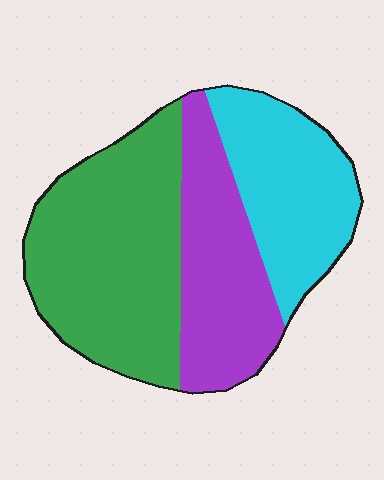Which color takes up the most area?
Green, at roughly 45%.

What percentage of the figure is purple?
Purple covers roughly 30% of the figure.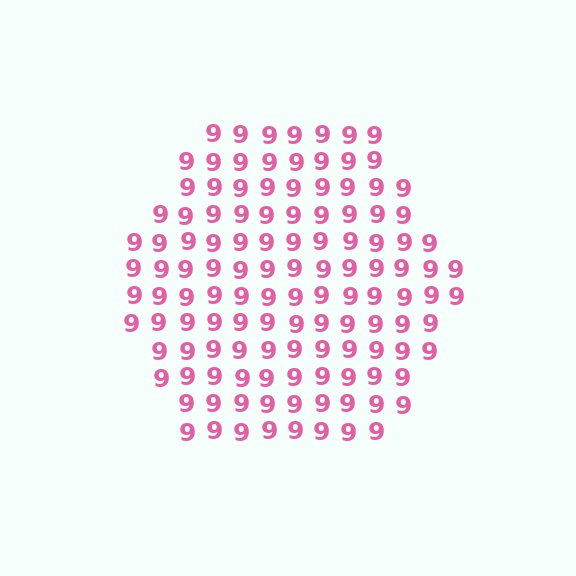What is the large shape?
The large shape is a hexagon.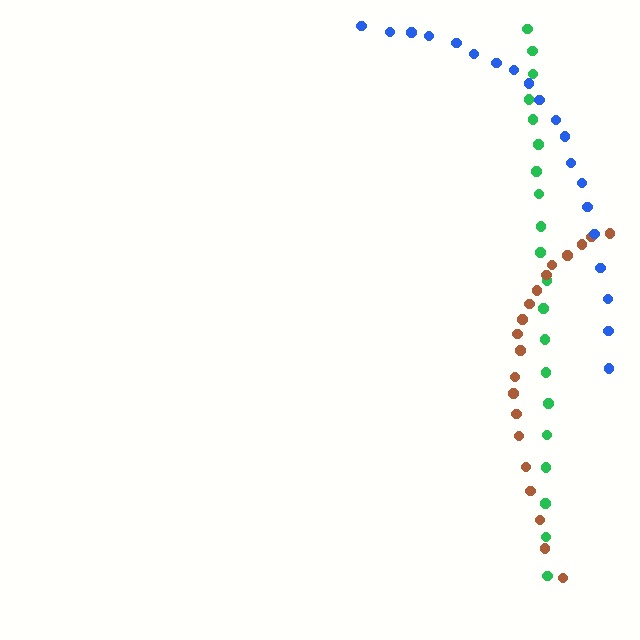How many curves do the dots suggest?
There are 3 distinct paths.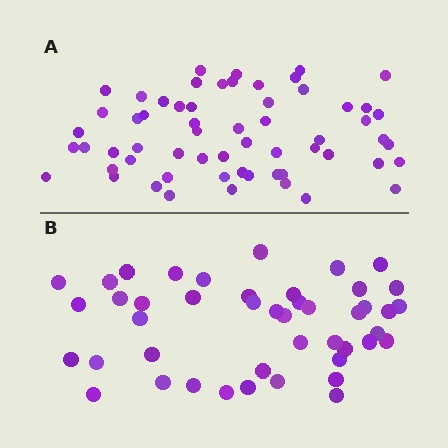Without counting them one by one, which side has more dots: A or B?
Region A (the top region) has more dots.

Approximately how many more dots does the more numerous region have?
Region A has approximately 15 more dots than region B.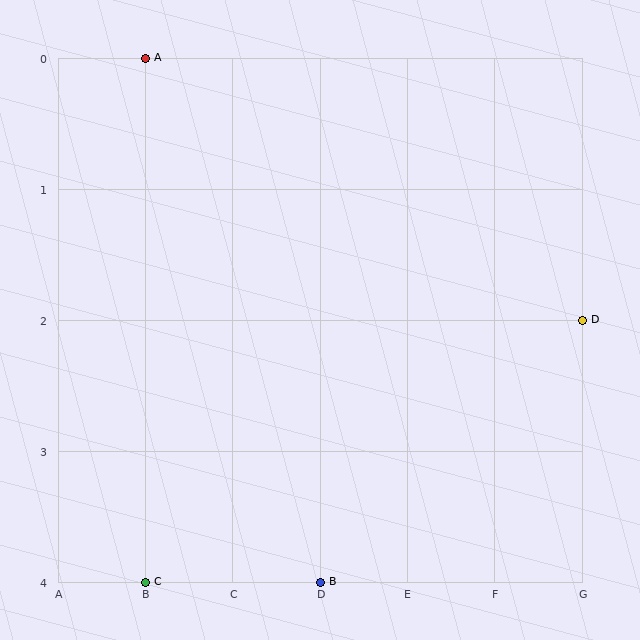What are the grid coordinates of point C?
Point C is at grid coordinates (B, 4).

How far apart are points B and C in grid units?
Points B and C are 2 columns apart.